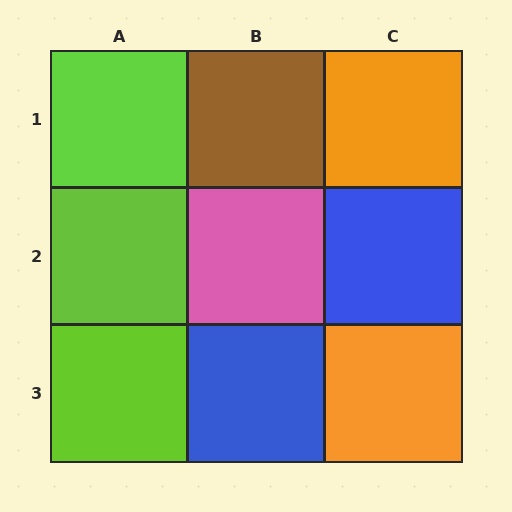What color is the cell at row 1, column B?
Brown.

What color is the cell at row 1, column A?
Lime.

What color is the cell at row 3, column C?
Orange.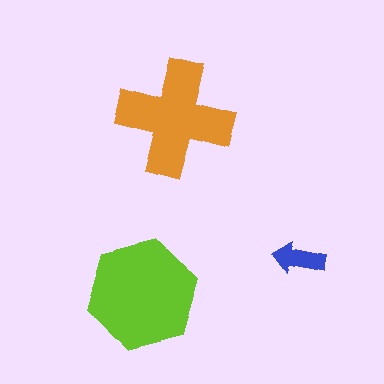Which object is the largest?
The lime hexagon.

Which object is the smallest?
The blue arrow.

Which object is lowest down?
The lime hexagon is bottommost.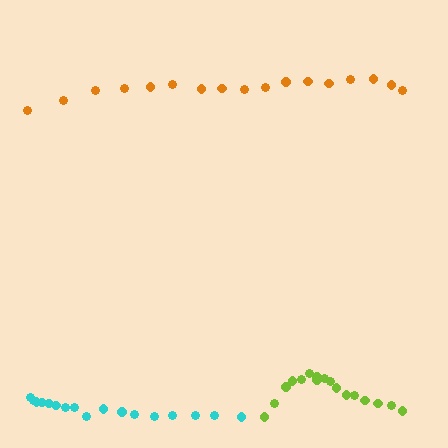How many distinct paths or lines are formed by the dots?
There are 3 distinct paths.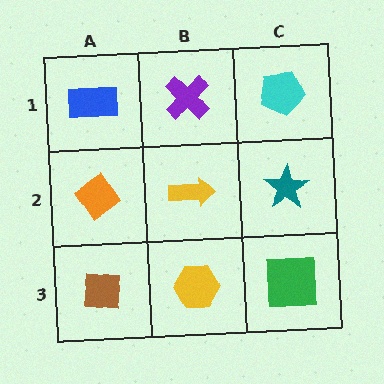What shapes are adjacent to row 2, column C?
A cyan pentagon (row 1, column C), a green square (row 3, column C), a yellow arrow (row 2, column B).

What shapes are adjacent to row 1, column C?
A teal star (row 2, column C), a purple cross (row 1, column B).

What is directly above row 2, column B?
A purple cross.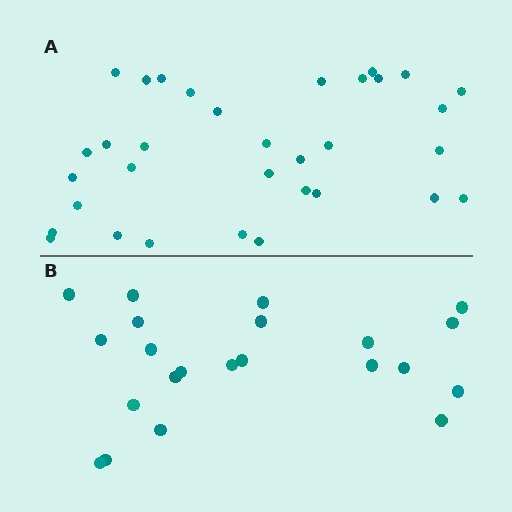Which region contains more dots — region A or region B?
Region A (the top region) has more dots.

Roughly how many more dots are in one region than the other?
Region A has roughly 12 or so more dots than region B.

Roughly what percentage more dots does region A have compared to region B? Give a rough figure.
About 50% more.